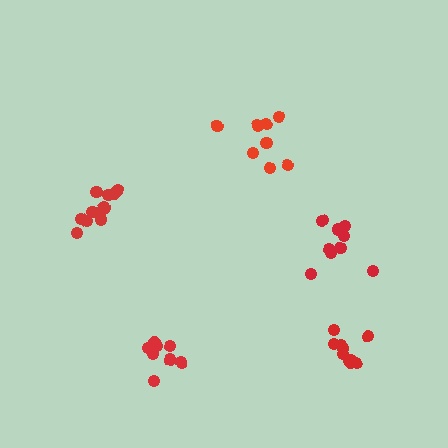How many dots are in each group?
Group 1: 9 dots, Group 2: 11 dots, Group 3: 8 dots, Group 4: 8 dots, Group 5: 9 dots (45 total).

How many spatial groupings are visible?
There are 5 spatial groupings.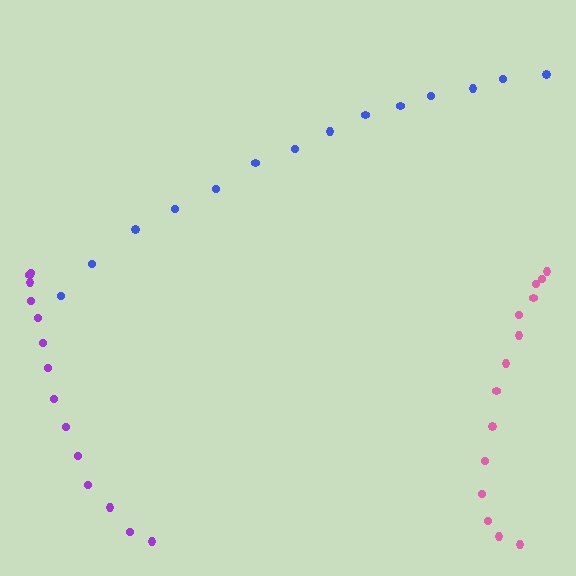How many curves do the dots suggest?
There are 3 distinct paths.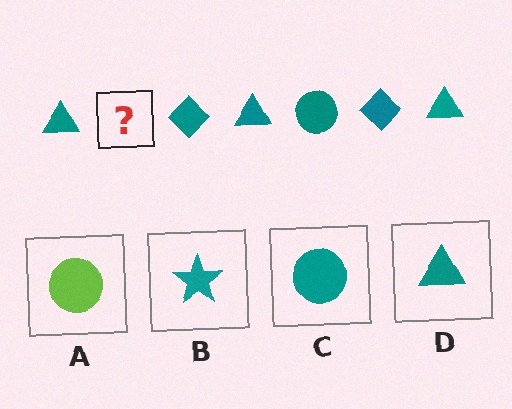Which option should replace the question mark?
Option C.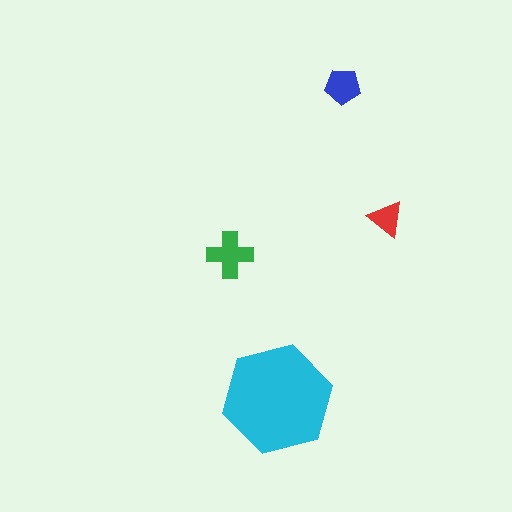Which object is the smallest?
The red triangle.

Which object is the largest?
The cyan hexagon.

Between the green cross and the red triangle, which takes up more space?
The green cross.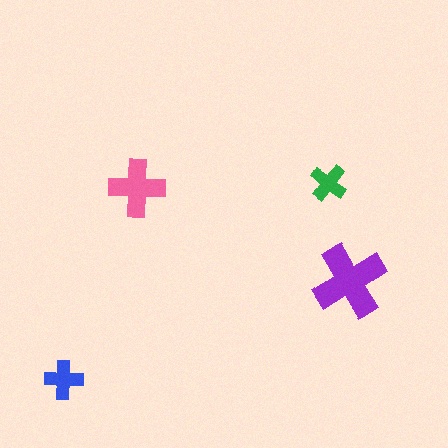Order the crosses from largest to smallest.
the purple one, the pink one, the blue one, the green one.